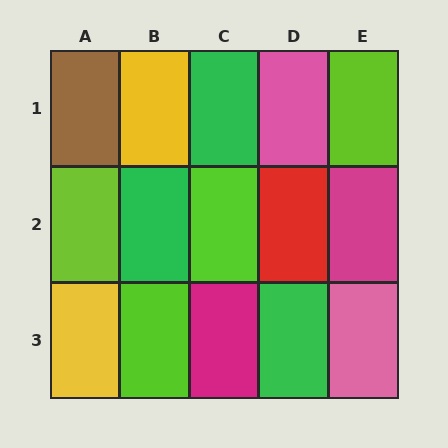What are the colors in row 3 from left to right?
Yellow, lime, magenta, green, pink.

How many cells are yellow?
2 cells are yellow.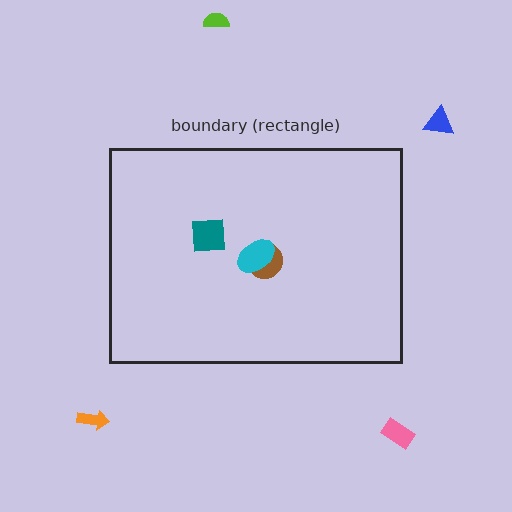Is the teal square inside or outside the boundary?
Inside.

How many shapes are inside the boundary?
3 inside, 4 outside.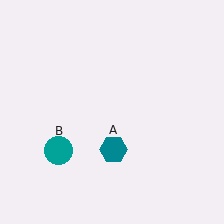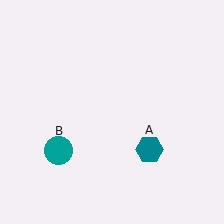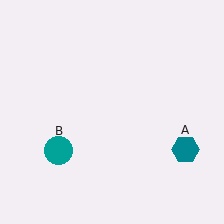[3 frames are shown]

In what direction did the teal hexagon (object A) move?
The teal hexagon (object A) moved right.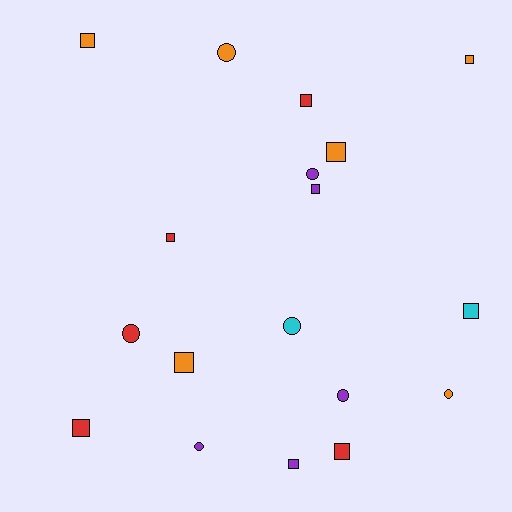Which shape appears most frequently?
Square, with 11 objects.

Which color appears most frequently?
Orange, with 6 objects.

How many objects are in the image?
There are 18 objects.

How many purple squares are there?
There are 2 purple squares.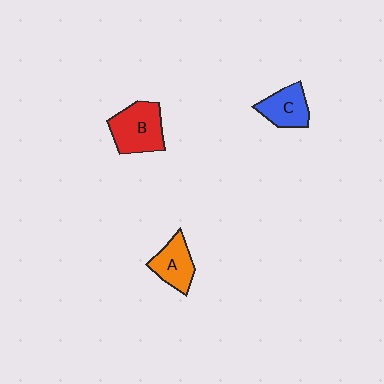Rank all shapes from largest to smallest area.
From largest to smallest: B (red), A (orange), C (blue).